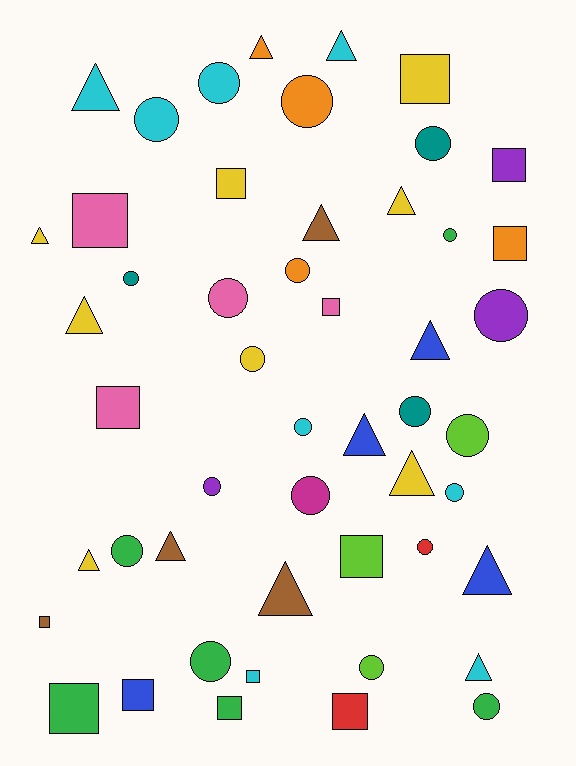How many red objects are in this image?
There are 2 red objects.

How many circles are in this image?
There are 21 circles.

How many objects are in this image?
There are 50 objects.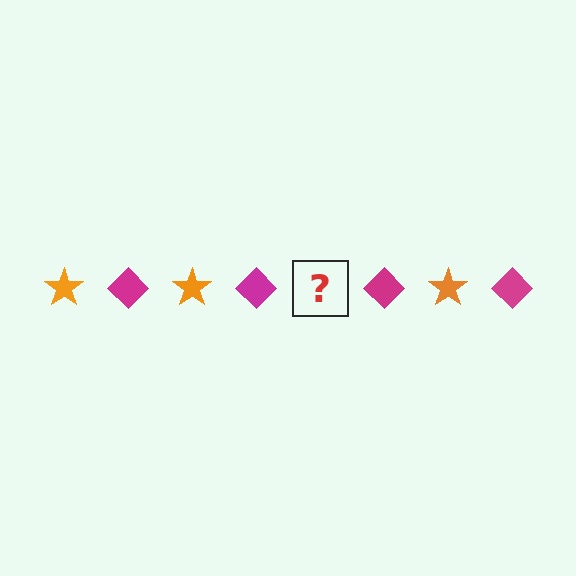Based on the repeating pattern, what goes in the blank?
The blank should be an orange star.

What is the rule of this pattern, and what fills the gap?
The rule is that the pattern alternates between orange star and magenta diamond. The gap should be filled with an orange star.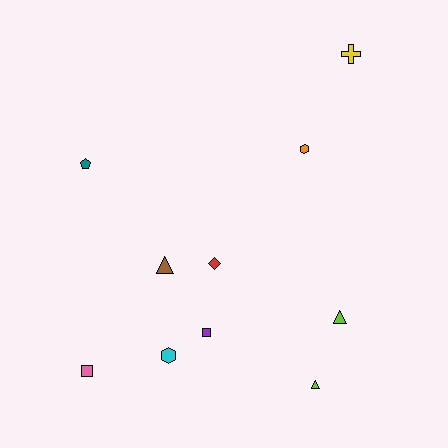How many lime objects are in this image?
There are 2 lime objects.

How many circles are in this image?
There are no circles.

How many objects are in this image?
There are 10 objects.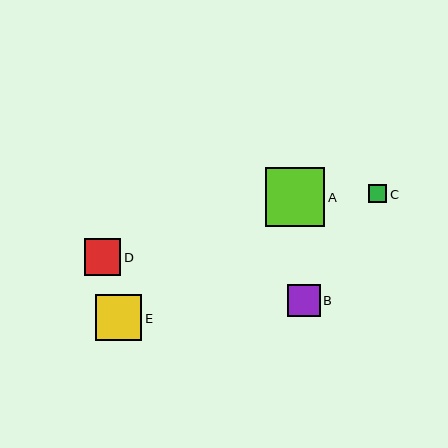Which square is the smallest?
Square C is the smallest with a size of approximately 18 pixels.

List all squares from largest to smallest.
From largest to smallest: A, E, D, B, C.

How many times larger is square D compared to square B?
Square D is approximately 1.1 times the size of square B.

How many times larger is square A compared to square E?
Square A is approximately 1.3 times the size of square E.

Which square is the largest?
Square A is the largest with a size of approximately 59 pixels.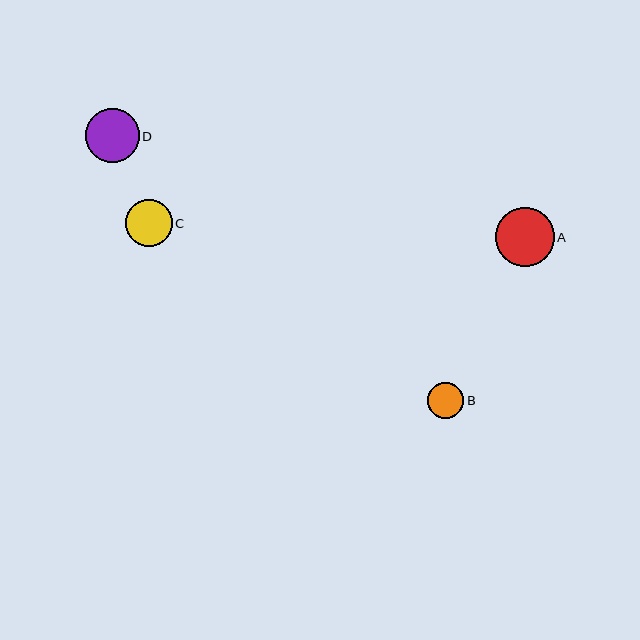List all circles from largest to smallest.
From largest to smallest: A, D, C, B.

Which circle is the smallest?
Circle B is the smallest with a size of approximately 36 pixels.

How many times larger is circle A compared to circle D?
Circle A is approximately 1.1 times the size of circle D.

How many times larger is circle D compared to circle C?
Circle D is approximately 1.2 times the size of circle C.